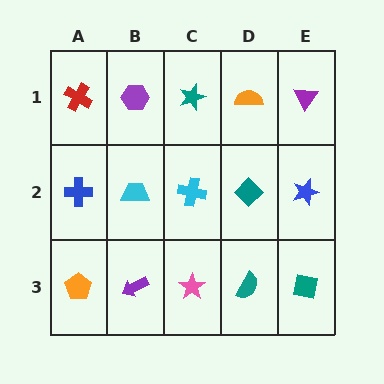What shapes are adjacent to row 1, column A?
A blue cross (row 2, column A), a purple hexagon (row 1, column B).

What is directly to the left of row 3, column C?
A purple arrow.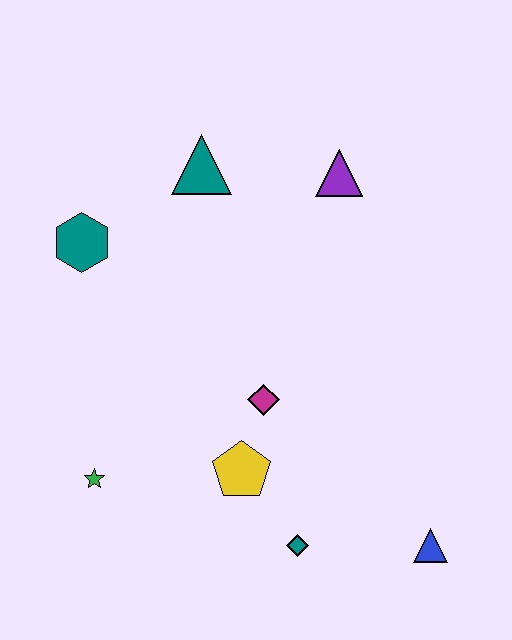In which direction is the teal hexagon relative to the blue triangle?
The teal hexagon is to the left of the blue triangle.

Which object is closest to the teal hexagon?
The teal triangle is closest to the teal hexagon.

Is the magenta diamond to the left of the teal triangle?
No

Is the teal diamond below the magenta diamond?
Yes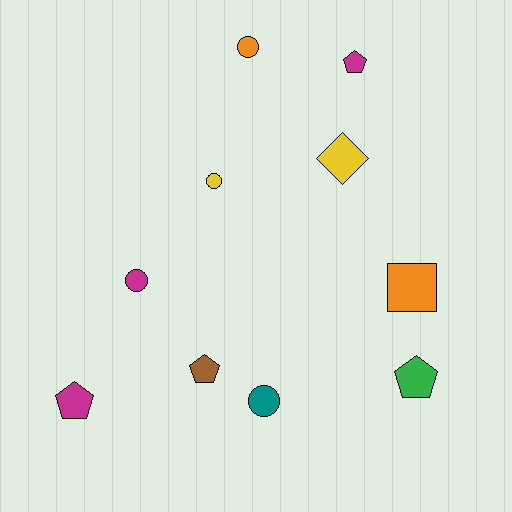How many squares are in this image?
There is 1 square.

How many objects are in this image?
There are 10 objects.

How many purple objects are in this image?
There are no purple objects.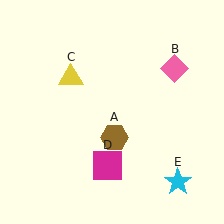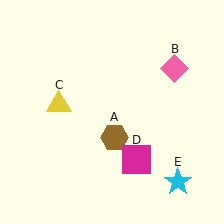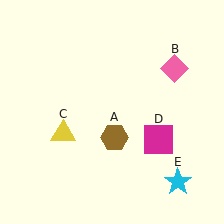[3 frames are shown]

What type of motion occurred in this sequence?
The yellow triangle (object C), magenta square (object D) rotated counterclockwise around the center of the scene.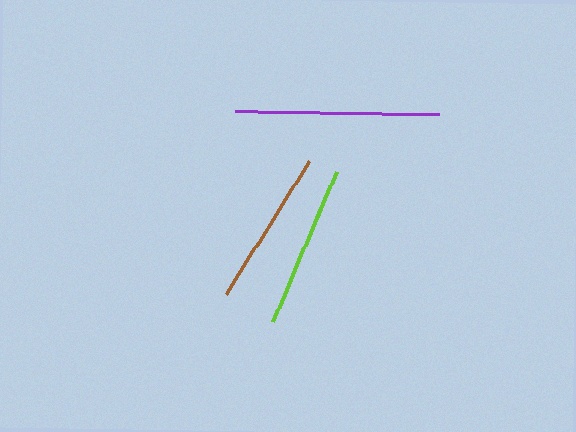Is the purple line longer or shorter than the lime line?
The purple line is longer than the lime line.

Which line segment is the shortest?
The brown line is the shortest at approximately 156 pixels.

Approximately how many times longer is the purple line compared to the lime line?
The purple line is approximately 1.3 times the length of the lime line.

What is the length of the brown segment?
The brown segment is approximately 156 pixels long.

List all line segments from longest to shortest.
From longest to shortest: purple, lime, brown.